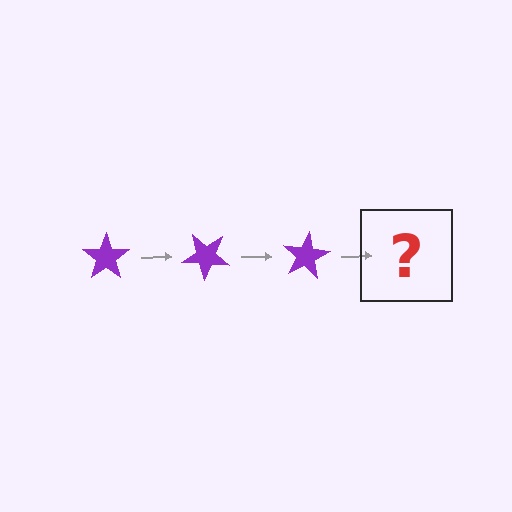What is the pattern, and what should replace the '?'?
The pattern is that the star rotates 40 degrees each step. The '?' should be a purple star rotated 120 degrees.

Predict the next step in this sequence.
The next step is a purple star rotated 120 degrees.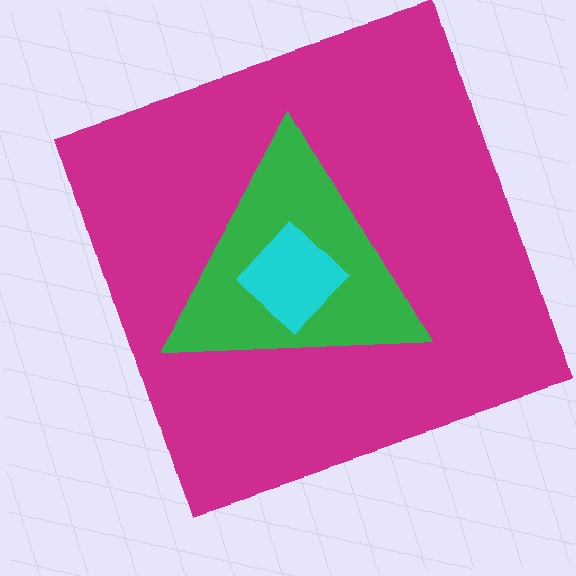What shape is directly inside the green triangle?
The cyan diamond.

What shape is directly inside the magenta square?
The green triangle.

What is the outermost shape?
The magenta square.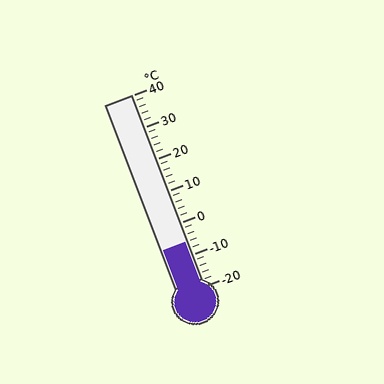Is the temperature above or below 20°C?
The temperature is below 20°C.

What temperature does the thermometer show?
The thermometer shows approximately -6°C.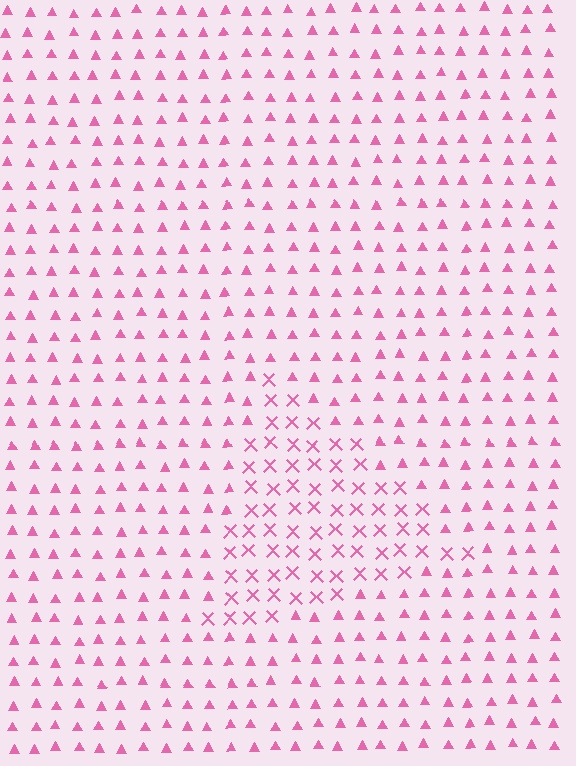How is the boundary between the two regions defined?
The boundary is defined by a change in element shape: X marks inside vs. triangles outside. All elements share the same color and spacing.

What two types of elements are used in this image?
The image uses X marks inside the triangle region and triangles outside it.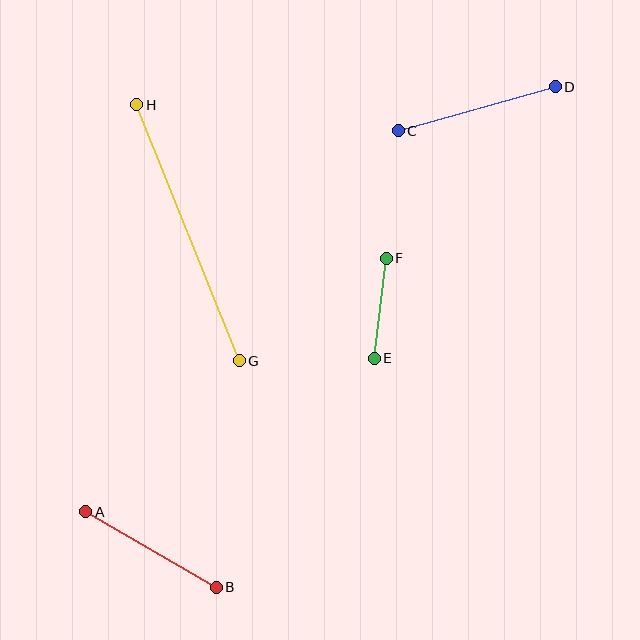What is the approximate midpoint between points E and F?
The midpoint is at approximately (380, 308) pixels.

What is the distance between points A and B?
The distance is approximately 151 pixels.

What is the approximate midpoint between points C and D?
The midpoint is at approximately (477, 109) pixels.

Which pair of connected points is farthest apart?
Points G and H are farthest apart.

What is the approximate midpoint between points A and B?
The midpoint is at approximately (151, 550) pixels.